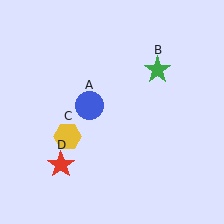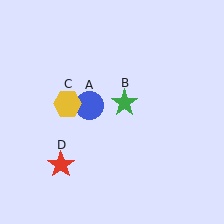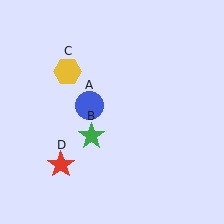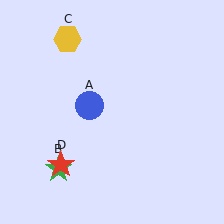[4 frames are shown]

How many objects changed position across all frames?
2 objects changed position: green star (object B), yellow hexagon (object C).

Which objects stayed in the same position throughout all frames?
Blue circle (object A) and red star (object D) remained stationary.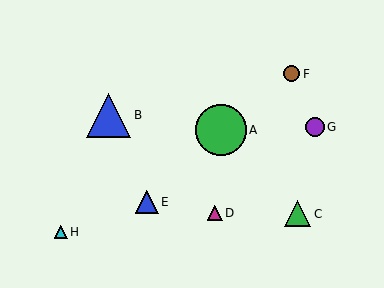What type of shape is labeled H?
Shape H is a cyan triangle.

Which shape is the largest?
The green circle (labeled A) is the largest.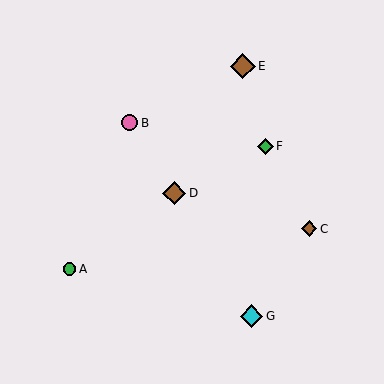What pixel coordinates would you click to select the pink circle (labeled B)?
Click at (129, 123) to select the pink circle B.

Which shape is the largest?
The brown diamond (labeled E) is the largest.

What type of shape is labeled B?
Shape B is a pink circle.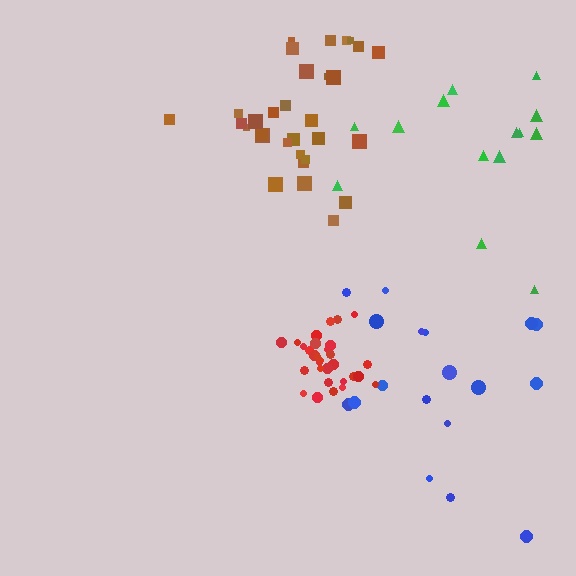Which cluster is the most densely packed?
Red.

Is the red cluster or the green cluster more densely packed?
Red.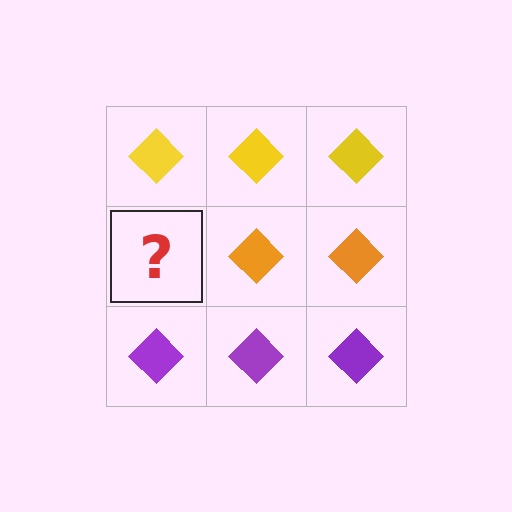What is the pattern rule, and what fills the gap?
The rule is that each row has a consistent color. The gap should be filled with an orange diamond.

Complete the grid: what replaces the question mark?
The question mark should be replaced with an orange diamond.